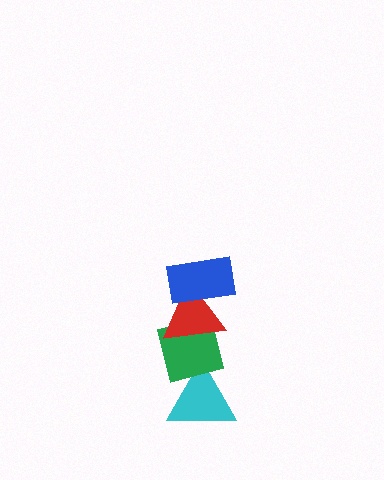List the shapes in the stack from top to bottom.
From top to bottom: the blue rectangle, the red triangle, the green square, the cyan triangle.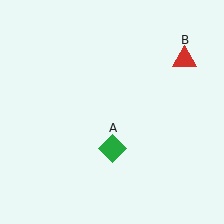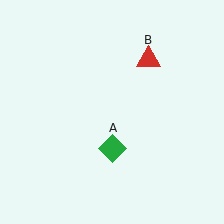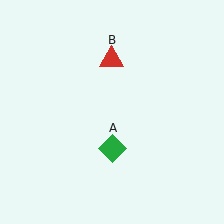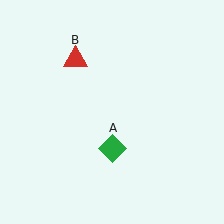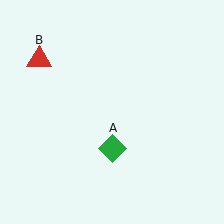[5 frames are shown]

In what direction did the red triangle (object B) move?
The red triangle (object B) moved left.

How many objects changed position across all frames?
1 object changed position: red triangle (object B).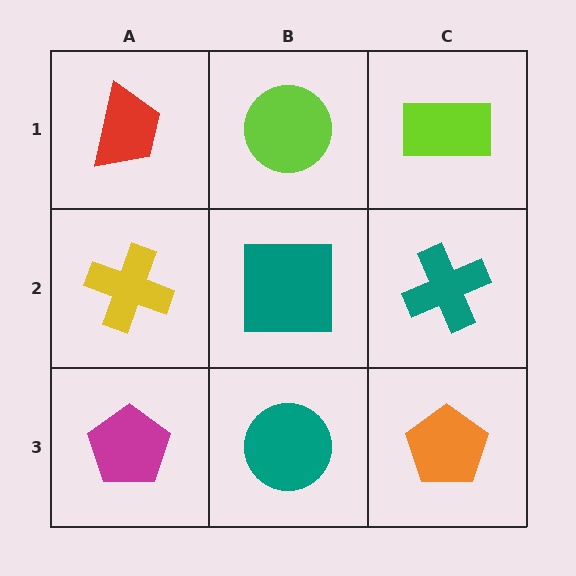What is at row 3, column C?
An orange pentagon.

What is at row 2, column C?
A teal cross.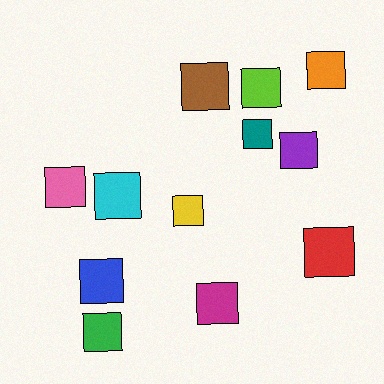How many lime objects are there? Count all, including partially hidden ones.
There is 1 lime object.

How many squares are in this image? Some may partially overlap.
There are 12 squares.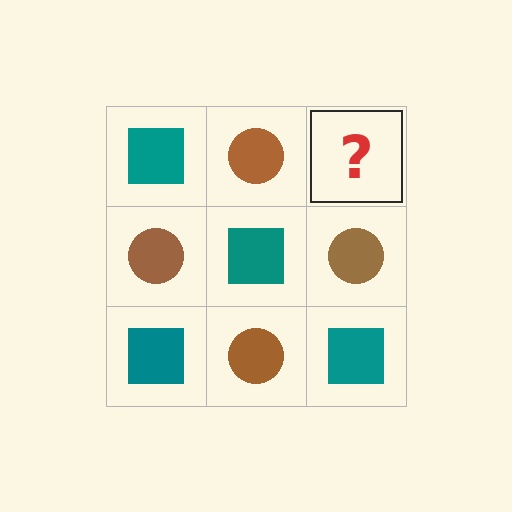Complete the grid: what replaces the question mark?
The question mark should be replaced with a teal square.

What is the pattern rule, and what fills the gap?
The rule is that it alternates teal square and brown circle in a checkerboard pattern. The gap should be filled with a teal square.